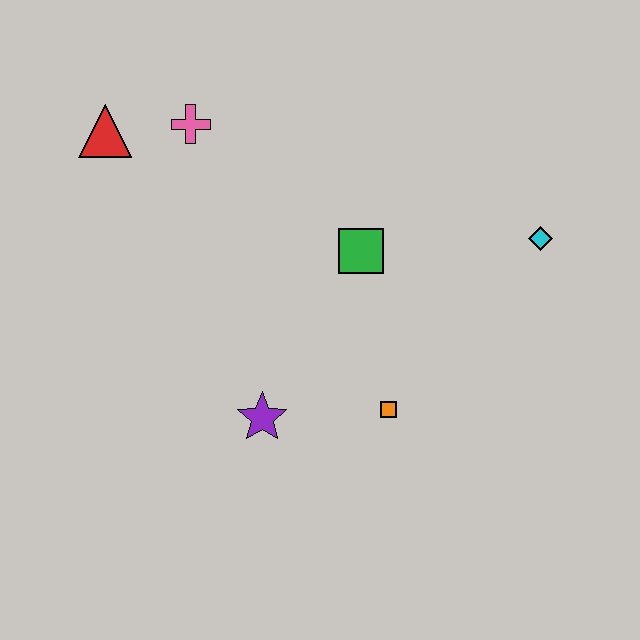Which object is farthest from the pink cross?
The cyan diamond is farthest from the pink cross.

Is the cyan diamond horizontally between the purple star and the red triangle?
No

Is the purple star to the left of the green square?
Yes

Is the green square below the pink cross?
Yes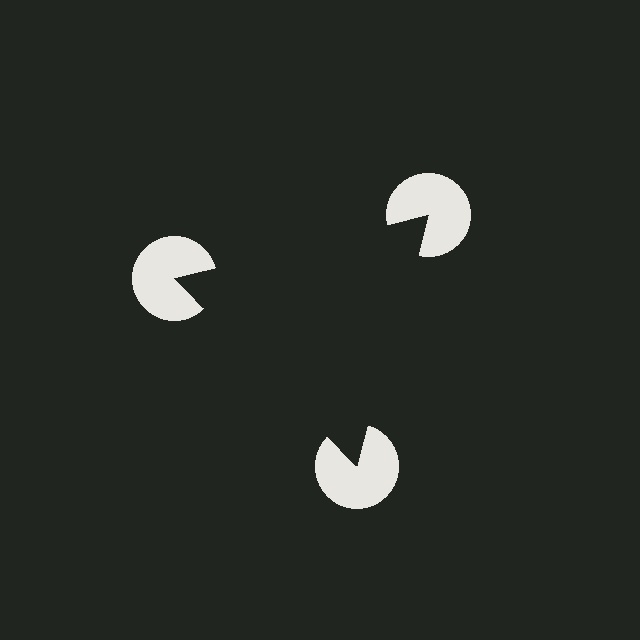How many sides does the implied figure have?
3 sides.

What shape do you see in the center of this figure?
An illusory triangle — its edges are inferred from the aligned wedge cuts in the pac-man discs, not physically drawn.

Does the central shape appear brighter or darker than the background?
It typically appears slightly darker than the background, even though no actual brightness change is drawn.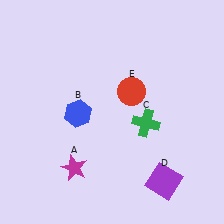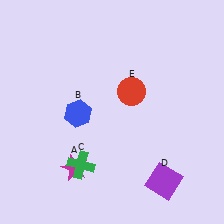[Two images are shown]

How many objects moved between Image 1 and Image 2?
1 object moved between the two images.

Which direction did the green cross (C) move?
The green cross (C) moved left.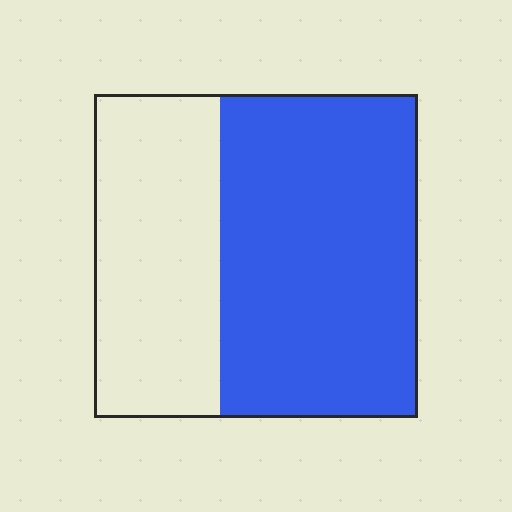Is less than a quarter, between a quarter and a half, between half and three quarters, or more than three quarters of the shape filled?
Between half and three quarters.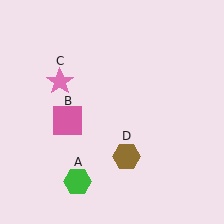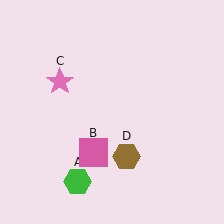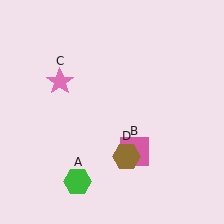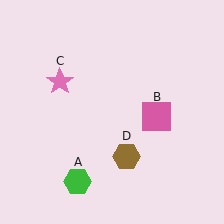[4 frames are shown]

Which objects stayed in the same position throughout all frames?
Green hexagon (object A) and pink star (object C) and brown hexagon (object D) remained stationary.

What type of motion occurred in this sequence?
The pink square (object B) rotated counterclockwise around the center of the scene.